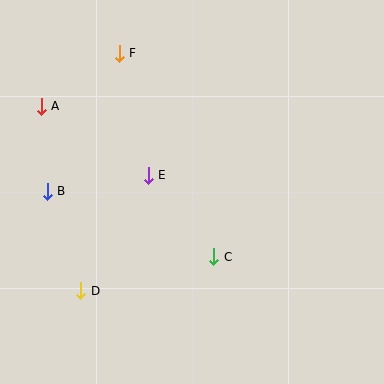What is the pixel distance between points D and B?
The distance between D and B is 105 pixels.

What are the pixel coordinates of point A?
Point A is at (41, 106).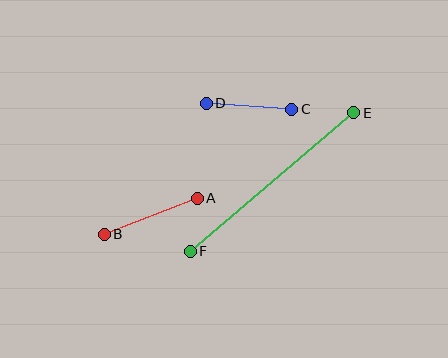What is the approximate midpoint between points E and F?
The midpoint is at approximately (272, 182) pixels.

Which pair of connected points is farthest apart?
Points E and F are farthest apart.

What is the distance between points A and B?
The distance is approximately 100 pixels.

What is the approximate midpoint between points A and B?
The midpoint is at approximately (151, 216) pixels.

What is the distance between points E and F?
The distance is approximately 214 pixels.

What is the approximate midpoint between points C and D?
The midpoint is at approximately (249, 106) pixels.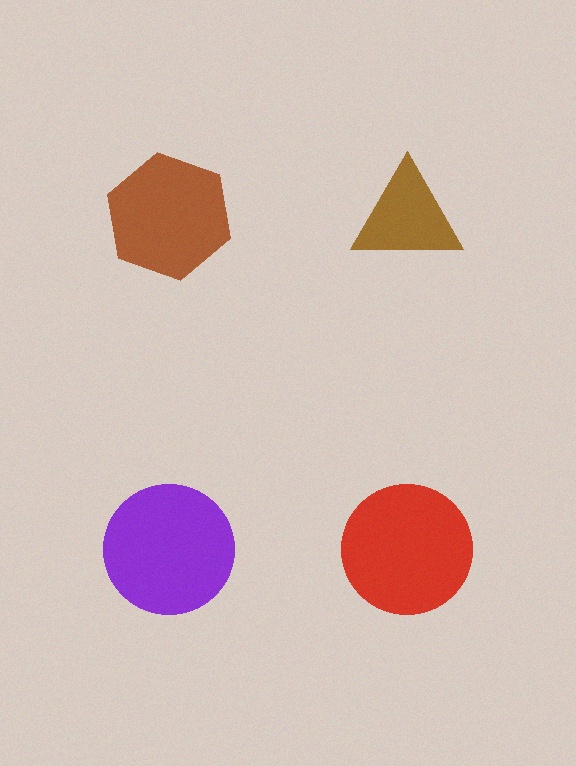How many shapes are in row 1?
2 shapes.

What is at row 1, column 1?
A brown hexagon.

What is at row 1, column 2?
A brown triangle.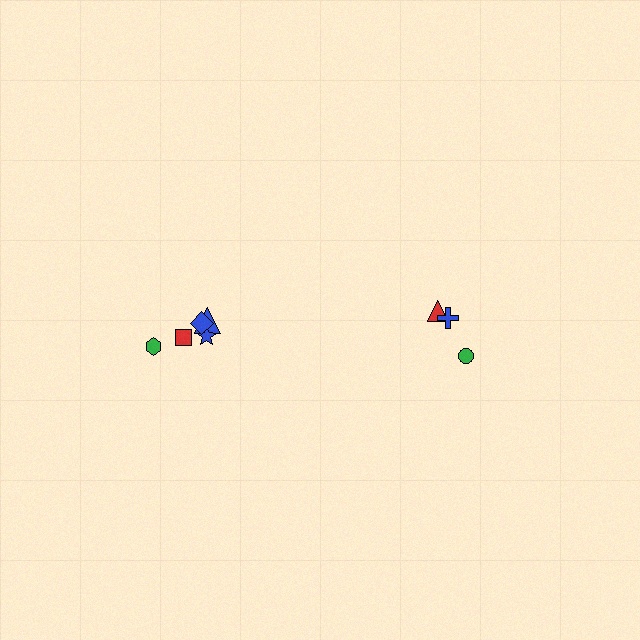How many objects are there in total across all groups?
There are 8 objects.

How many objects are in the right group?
There are 3 objects.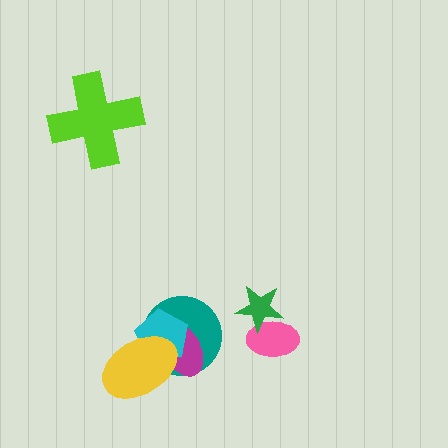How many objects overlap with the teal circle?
3 objects overlap with the teal circle.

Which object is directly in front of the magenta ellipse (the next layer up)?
The cyan pentagon is directly in front of the magenta ellipse.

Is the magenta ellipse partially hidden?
Yes, it is partially covered by another shape.